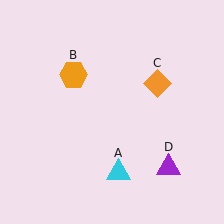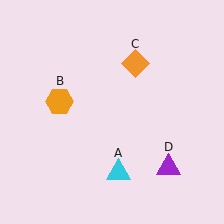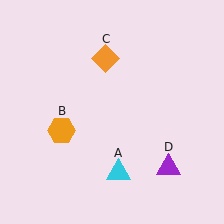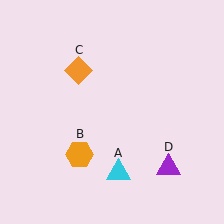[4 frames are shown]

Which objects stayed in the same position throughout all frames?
Cyan triangle (object A) and purple triangle (object D) remained stationary.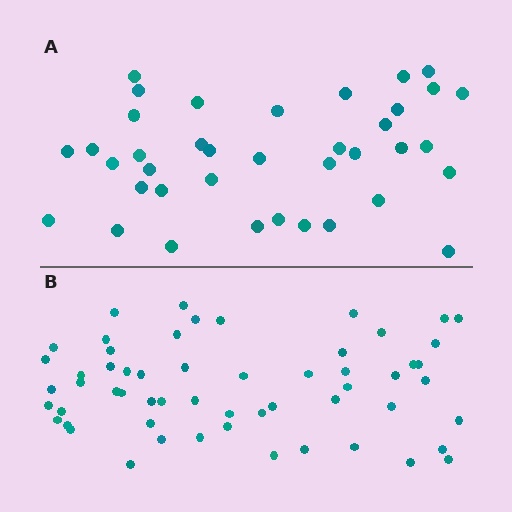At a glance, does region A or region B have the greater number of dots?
Region B (the bottom region) has more dots.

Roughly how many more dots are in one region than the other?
Region B has approximately 20 more dots than region A.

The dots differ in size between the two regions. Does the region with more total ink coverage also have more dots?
No. Region A has more total ink coverage because its dots are larger, but region B actually contains more individual dots. Total area can be misleading — the number of items is what matters here.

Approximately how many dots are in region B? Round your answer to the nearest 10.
About 60 dots. (The exact count is 57, which rounds to 60.)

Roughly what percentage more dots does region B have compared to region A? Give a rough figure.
About 50% more.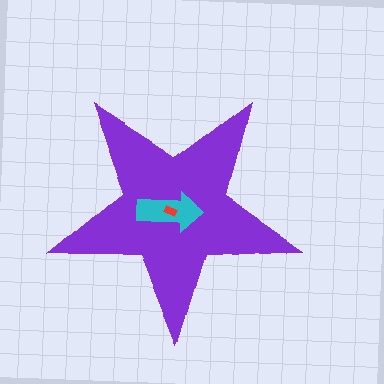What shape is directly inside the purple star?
The cyan arrow.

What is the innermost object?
The red rectangle.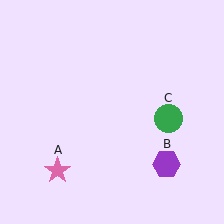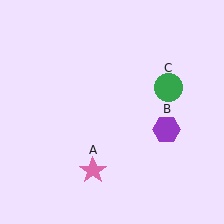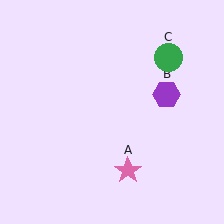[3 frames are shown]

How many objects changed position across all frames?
3 objects changed position: pink star (object A), purple hexagon (object B), green circle (object C).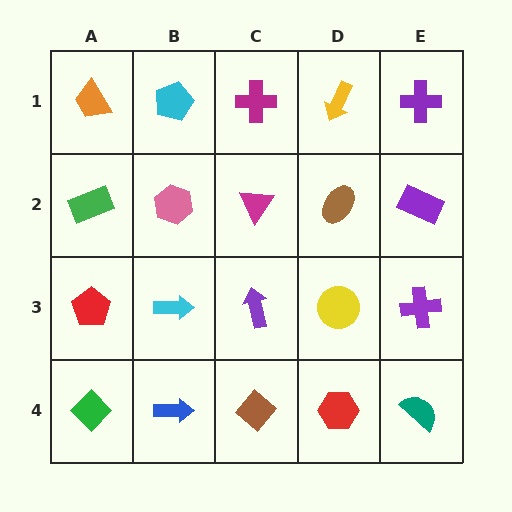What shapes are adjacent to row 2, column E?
A purple cross (row 1, column E), a purple cross (row 3, column E), a brown ellipse (row 2, column D).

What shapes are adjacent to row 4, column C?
A purple arrow (row 3, column C), a blue arrow (row 4, column B), a red hexagon (row 4, column D).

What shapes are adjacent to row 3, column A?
A green rectangle (row 2, column A), a green diamond (row 4, column A), a cyan arrow (row 3, column B).